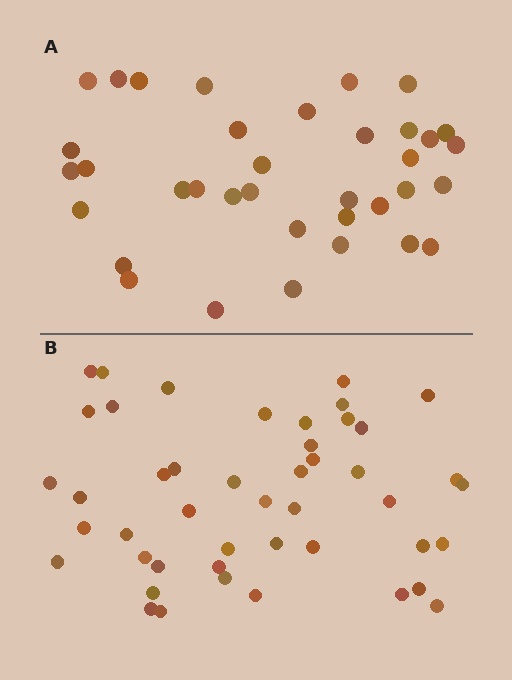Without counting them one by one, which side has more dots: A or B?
Region B (the bottom region) has more dots.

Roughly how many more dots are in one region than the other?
Region B has roughly 10 or so more dots than region A.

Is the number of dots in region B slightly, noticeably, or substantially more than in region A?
Region B has noticeably more, but not dramatically so. The ratio is roughly 1.3 to 1.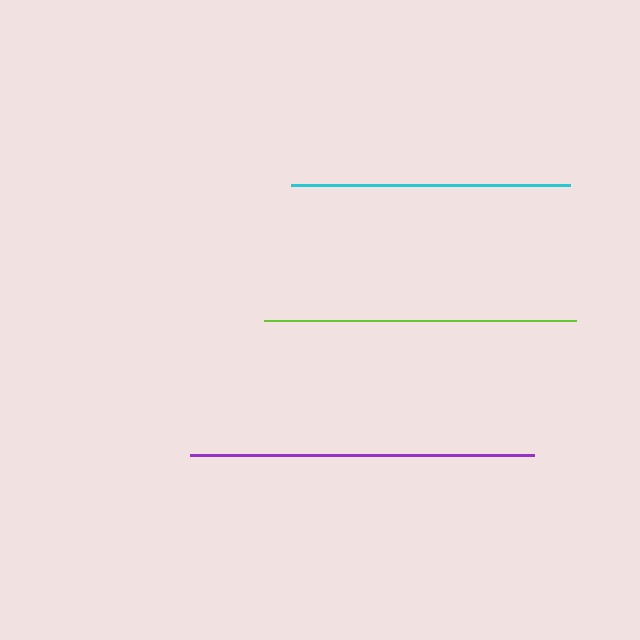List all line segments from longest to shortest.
From longest to shortest: purple, lime, cyan.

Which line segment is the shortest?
The cyan line is the shortest at approximately 279 pixels.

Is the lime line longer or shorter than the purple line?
The purple line is longer than the lime line.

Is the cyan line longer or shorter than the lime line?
The lime line is longer than the cyan line.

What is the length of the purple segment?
The purple segment is approximately 344 pixels long.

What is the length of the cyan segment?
The cyan segment is approximately 279 pixels long.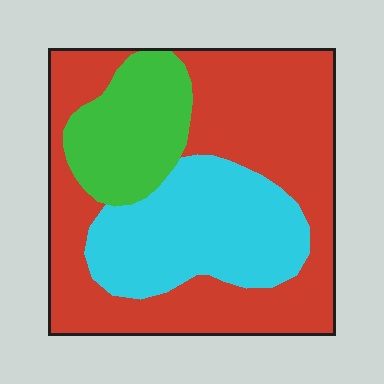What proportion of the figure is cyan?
Cyan takes up about one quarter (1/4) of the figure.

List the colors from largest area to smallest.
From largest to smallest: red, cyan, green.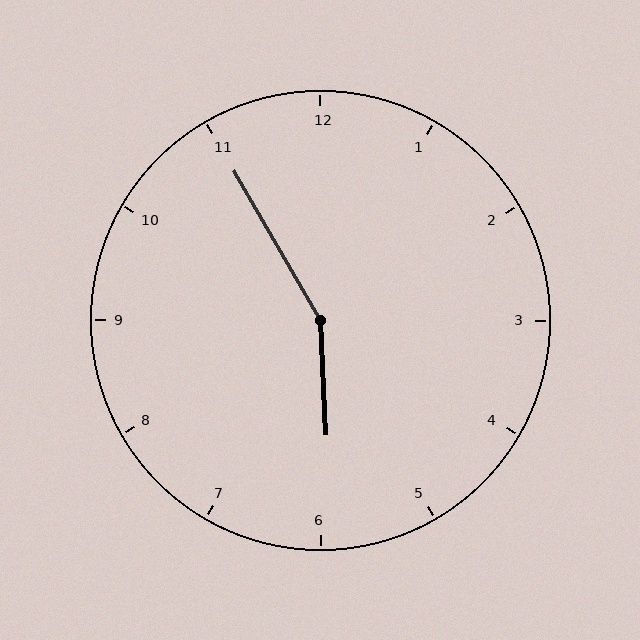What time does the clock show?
5:55.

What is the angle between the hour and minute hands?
Approximately 152 degrees.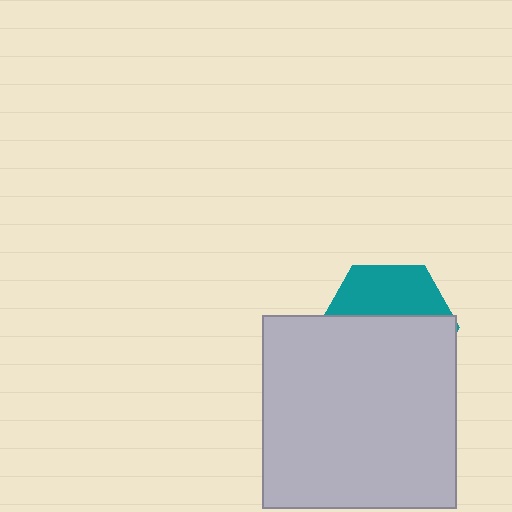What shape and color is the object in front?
The object in front is a light gray square.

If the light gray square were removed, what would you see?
You would see the complete teal hexagon.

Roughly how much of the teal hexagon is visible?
A small part of it is visible (roughly 38%).